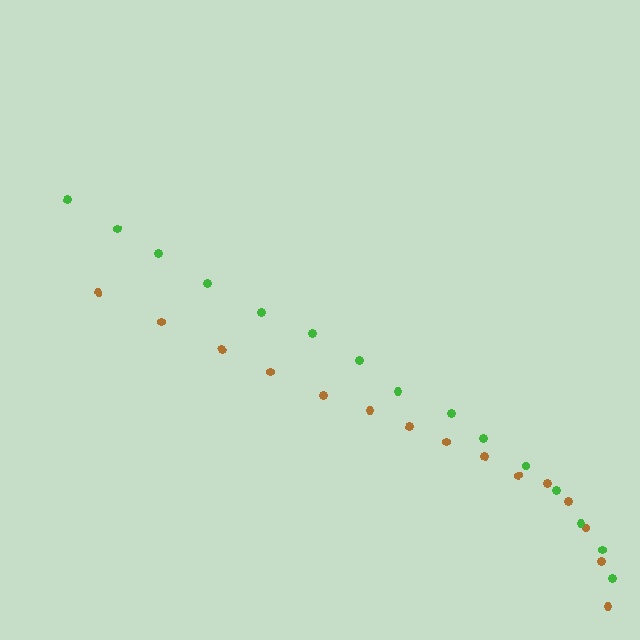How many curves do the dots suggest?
There are 2 distinct paths.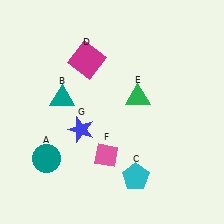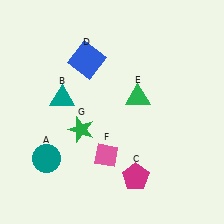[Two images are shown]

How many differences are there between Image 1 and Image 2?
There are 3 differences between the two images.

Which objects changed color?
C changed from cyan to magenta. D changed from magenta to blue. G changed from blue to green.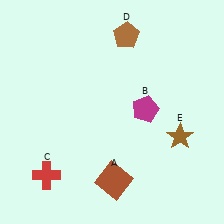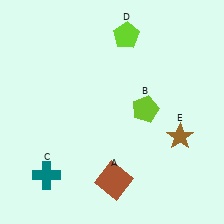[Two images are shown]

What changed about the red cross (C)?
In Image 1, C is red. In Image 2, it changed to teal.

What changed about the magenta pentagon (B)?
In Image 1, B is magenta. In Image 2, it changed to lime.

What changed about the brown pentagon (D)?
In Image 1, D is brown. In Image 2, it changed to lime.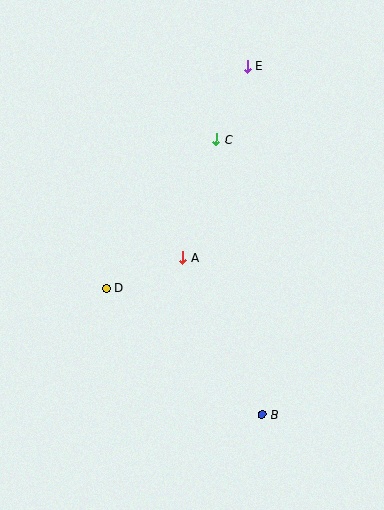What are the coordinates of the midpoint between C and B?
The midpoint between C and B is at (239, 277).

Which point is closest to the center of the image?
Point A at (183, 257) is closest to the center.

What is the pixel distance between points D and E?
The distance between D and E is 263 pixels.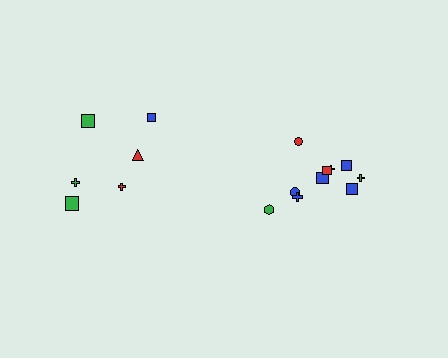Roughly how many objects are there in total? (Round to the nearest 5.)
Roughly 15 objects in total.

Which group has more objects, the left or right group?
The right group.